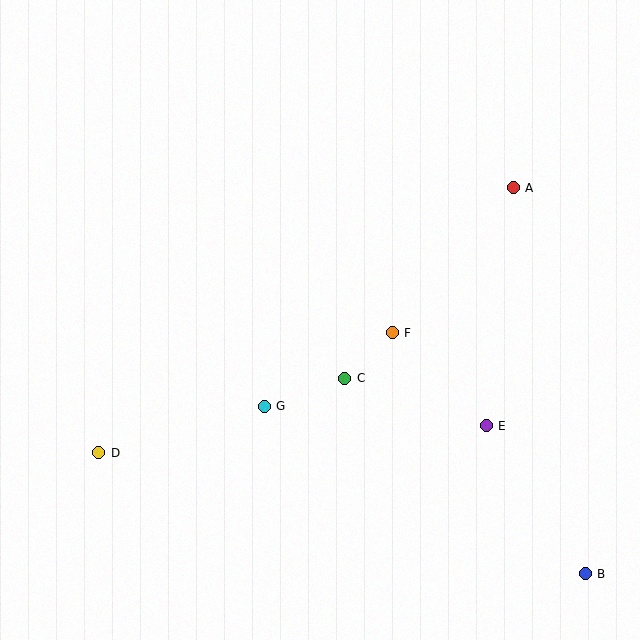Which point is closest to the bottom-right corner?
Point B is closest to the bottom-right corner.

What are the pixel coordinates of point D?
Point D is at (99, 453).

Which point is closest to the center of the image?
Point C at (345, 378) is closest to the center.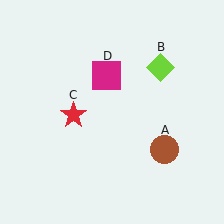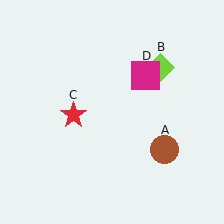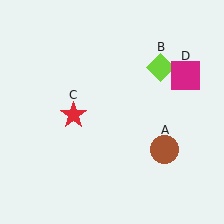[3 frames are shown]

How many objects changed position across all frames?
1 object changed position: magenta square (object D).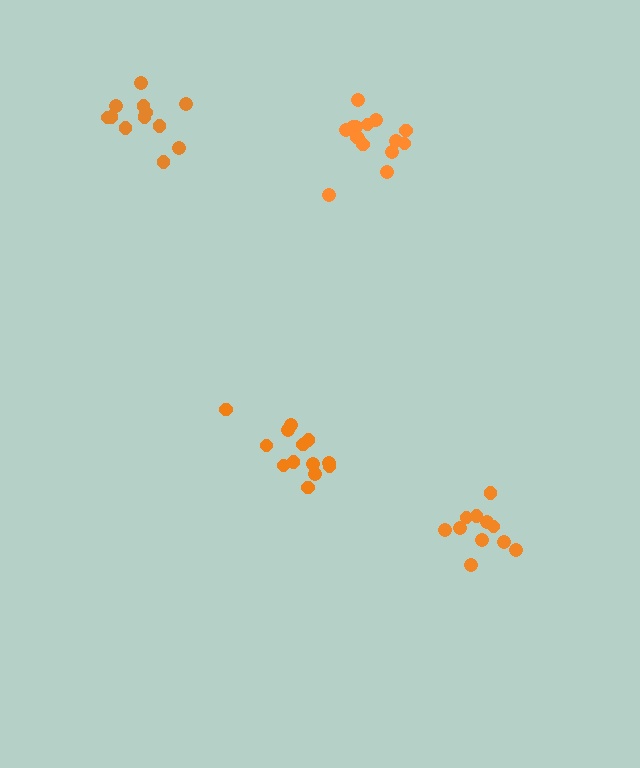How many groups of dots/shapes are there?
There are 4 groups.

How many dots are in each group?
Group 1: 12 dots, Group 2: 13 dots, Group 3: 15 dots, Group 4: 11 dots (51 total).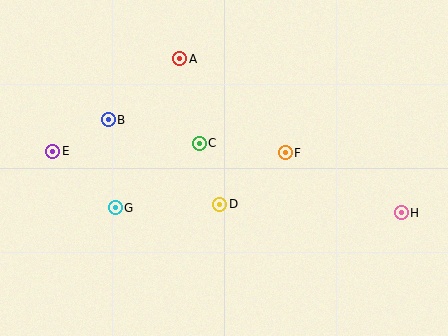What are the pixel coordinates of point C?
Point C is at (199, 143).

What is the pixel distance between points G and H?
The distance between G and H is 286 pixels.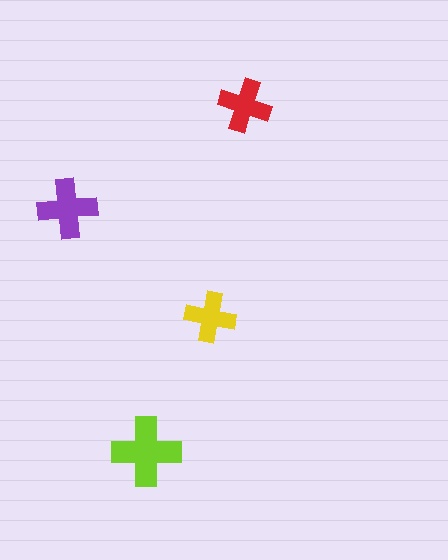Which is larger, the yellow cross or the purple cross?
The purple one.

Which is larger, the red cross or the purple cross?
The purple one.